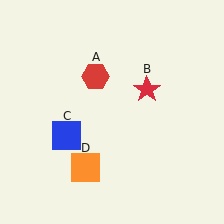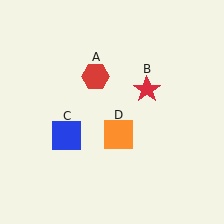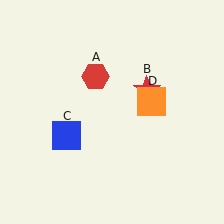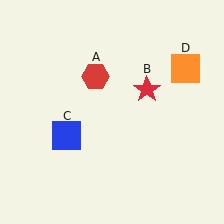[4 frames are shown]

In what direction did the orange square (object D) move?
The orange square (object D) moved up and to the right.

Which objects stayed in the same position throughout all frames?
Red hexagon (object A) and red star (object B) and blue square (object C) remained stationary.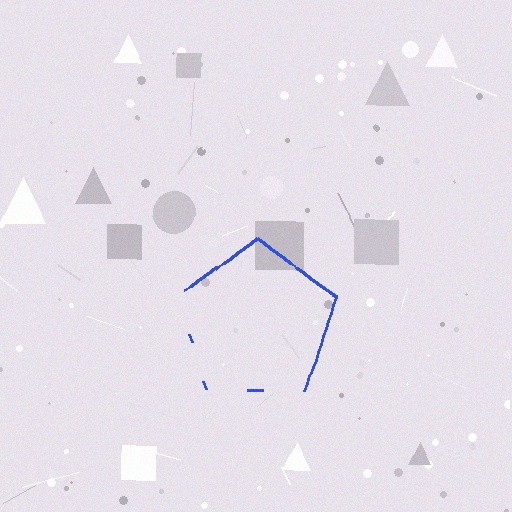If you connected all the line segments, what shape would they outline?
They would outline a pentagon.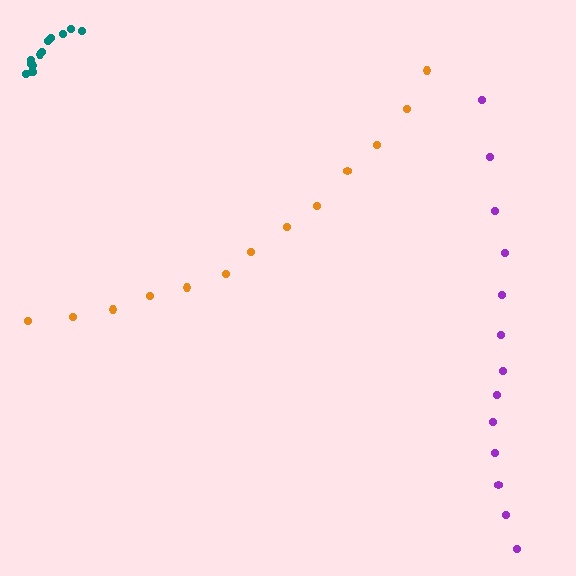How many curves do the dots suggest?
There are 3 distinct paths.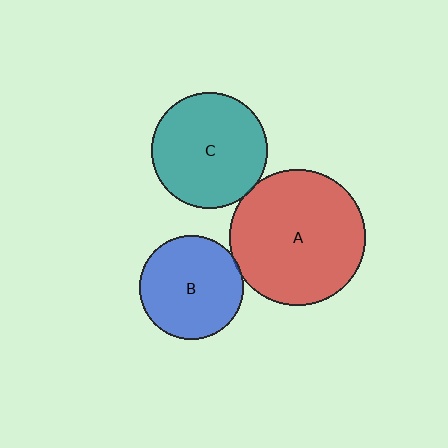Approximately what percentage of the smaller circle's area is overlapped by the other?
Approximately 5%.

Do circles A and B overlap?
Yes.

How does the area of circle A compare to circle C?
Approximately 1.4 times.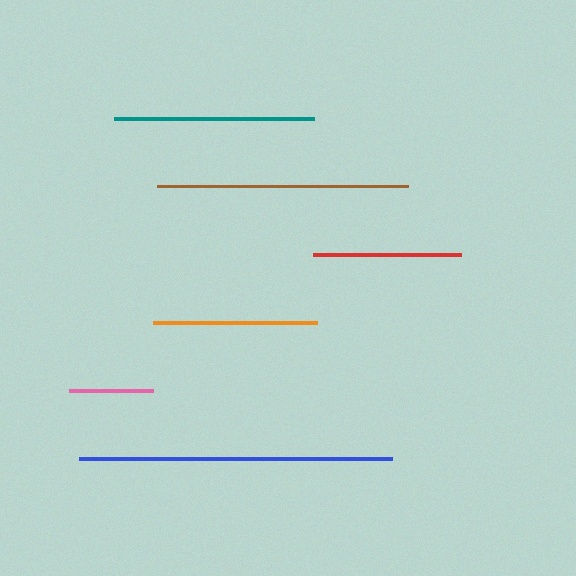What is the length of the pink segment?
The pink segment is approximately 84 pixels long.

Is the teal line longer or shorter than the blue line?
The blue line is longer than the teal line.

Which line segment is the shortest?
The pink line is the shortest at approximately 84 pixels.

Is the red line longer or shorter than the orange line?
The orange line is longer than the red line.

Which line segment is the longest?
The blue line is the longest at approximately 313 pixels.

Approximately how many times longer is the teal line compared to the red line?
The teal line is approximately 1.4 times the length of the red line.